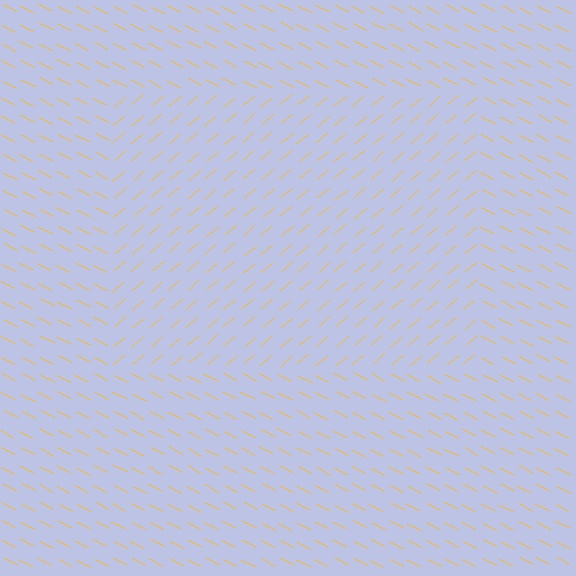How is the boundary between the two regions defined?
The boundary is defined purely by a change in line orientation (approximately 68 degrees difference). All lines are the same color and thickness.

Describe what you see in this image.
The image is filled with small yellow line segments. A rectangle region in the image has lines oriented differently from the surrounding lines, creating a visible texture boundary.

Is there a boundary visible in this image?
Yes, there is a texture boundary formed by a change in line orientation.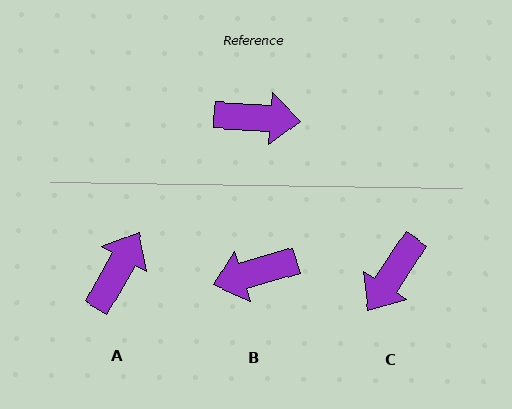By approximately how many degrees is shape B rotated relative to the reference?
Approximately 160 degrees clockwise.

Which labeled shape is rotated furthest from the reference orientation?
B, about 160 degrees away.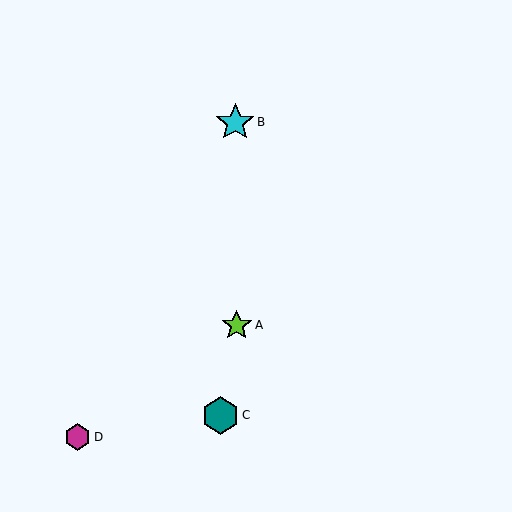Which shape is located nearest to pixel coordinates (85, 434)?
The magenta hexagon (labeled D) at (78, 437) is nearest to that location.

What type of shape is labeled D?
Shape D is a magenta hexagon.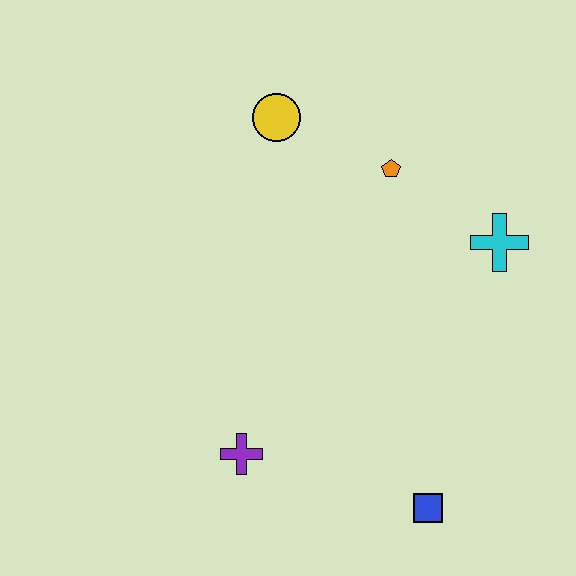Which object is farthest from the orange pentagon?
The blue square is farthest from the orange pentagon.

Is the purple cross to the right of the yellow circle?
No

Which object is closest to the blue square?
The purple cross is closest to the blue square.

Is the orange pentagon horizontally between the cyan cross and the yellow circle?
Yes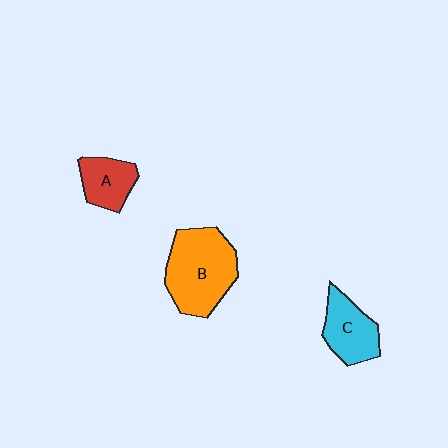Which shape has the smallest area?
Shape A (red).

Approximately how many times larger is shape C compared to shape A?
Approximately 1.2 times.